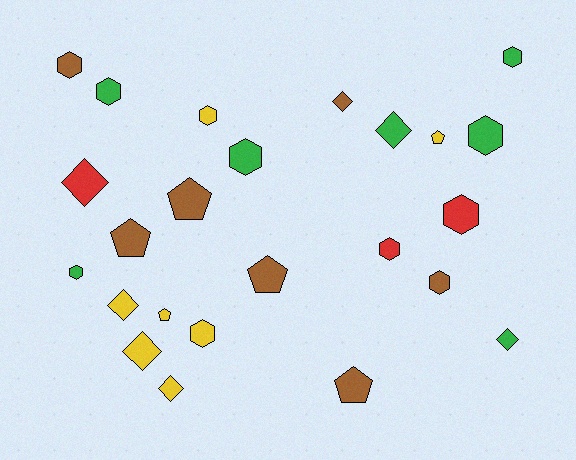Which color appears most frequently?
Brown, with 7 objects.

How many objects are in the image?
There are 24 objects.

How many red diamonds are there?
There is 1 red diamond.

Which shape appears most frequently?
Hexagon, with 11 objects.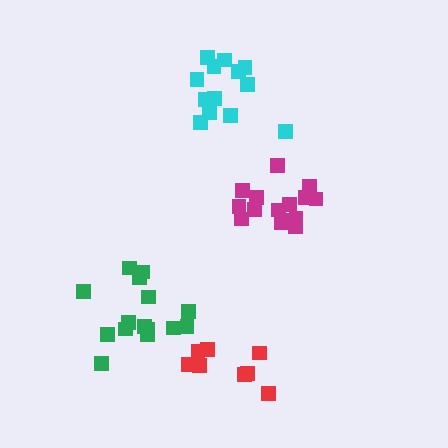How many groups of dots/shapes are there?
There are 4 groups.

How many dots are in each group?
Group 1: 15 dots, Group 2: 13 dots, Group 3: 15 dots, Group 4: 9 dots (52 total).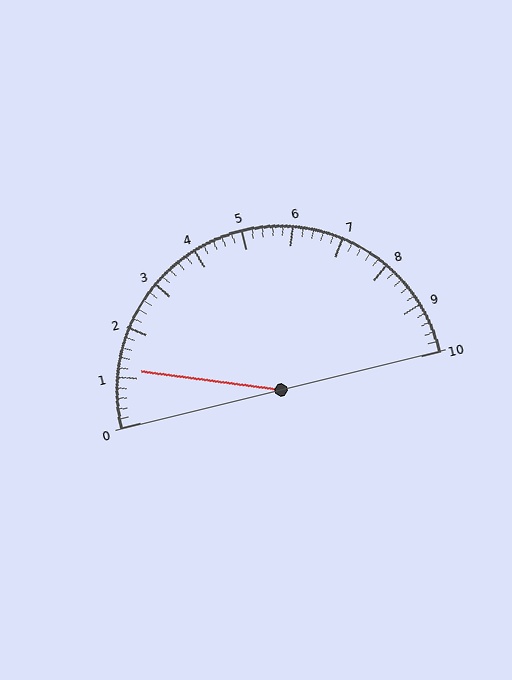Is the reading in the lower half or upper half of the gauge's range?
The reading is in the lower half of the range (0 to 10).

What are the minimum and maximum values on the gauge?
The gauge ranges from 0 to 10.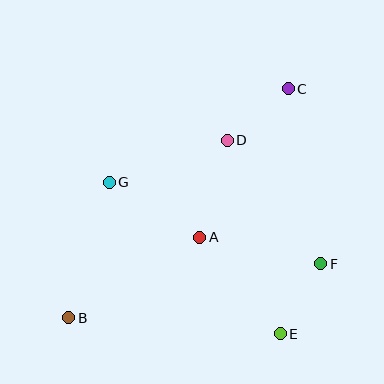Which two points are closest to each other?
Points C and D are closest to each other.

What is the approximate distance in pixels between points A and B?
The distance between A and B is approximately 154 pixels.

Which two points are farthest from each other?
Points B and C are farthest from each other.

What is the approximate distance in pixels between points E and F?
The distance between E and F is approximately 81 pixels.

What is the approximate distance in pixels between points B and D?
The distance between B and D is approximately 238 pixels.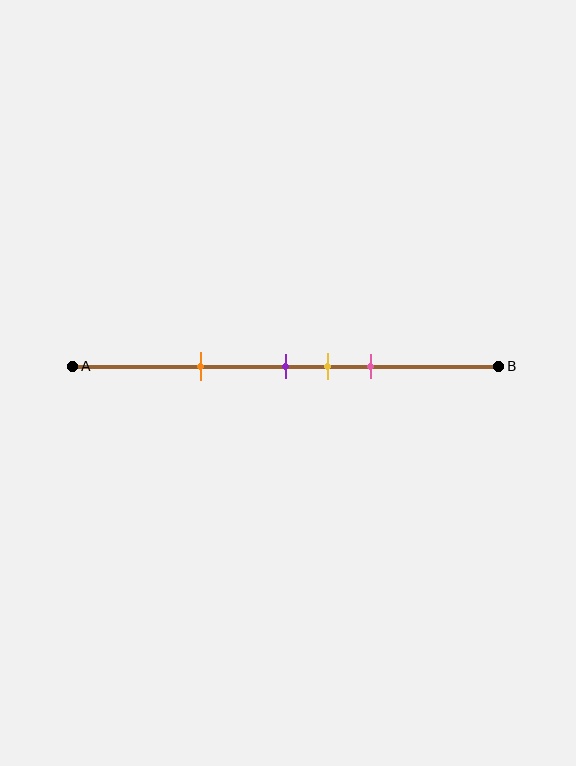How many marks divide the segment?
There are 4 marks dividing the segment.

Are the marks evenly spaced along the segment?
No, the marks are not evenly spaced.